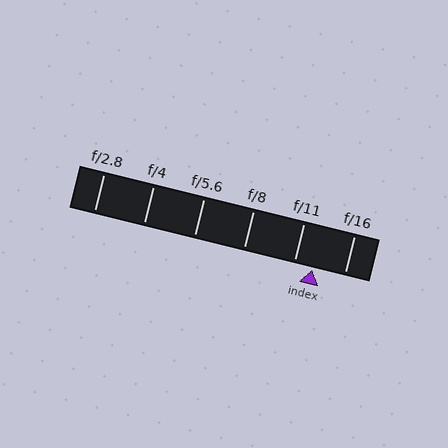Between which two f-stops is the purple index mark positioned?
The index mark is between f/11 and f/16.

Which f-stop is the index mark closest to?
The index mark is closest to f/11.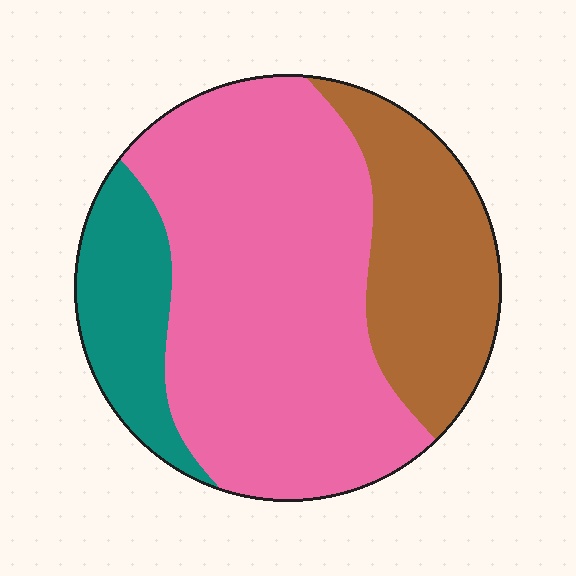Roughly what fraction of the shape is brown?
Brown covers about 25% of the shape.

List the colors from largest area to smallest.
From largest to smallest: pink, brown, teal.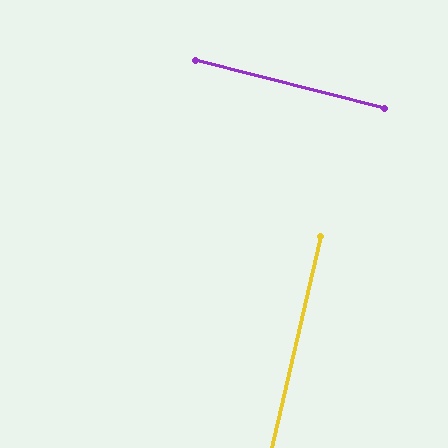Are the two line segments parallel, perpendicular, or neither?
Perpendicular — they meet at approximately 89°.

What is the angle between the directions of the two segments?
Approximately 89 degrees.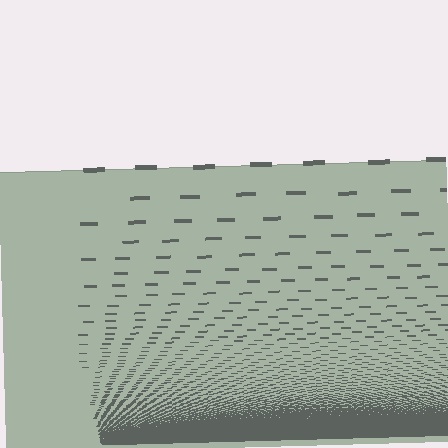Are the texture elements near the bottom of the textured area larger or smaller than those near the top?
Smaller. The gradient is inverted — elements near the bottom are smaller and denser.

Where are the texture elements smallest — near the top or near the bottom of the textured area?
Near the bottom.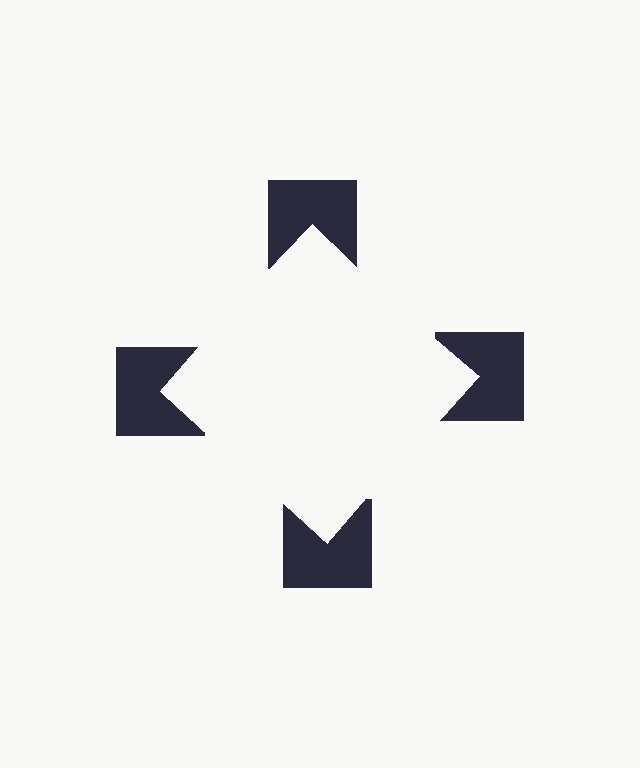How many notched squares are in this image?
There are 4 — one at each vertex of the illusory square.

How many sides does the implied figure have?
4 sides.